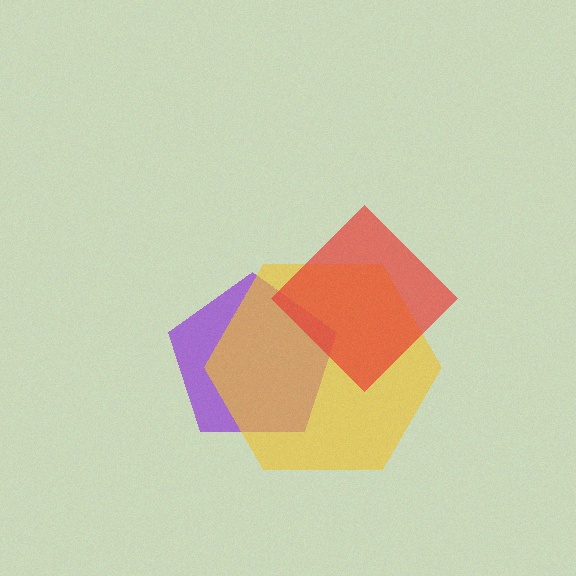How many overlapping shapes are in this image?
There are 3 overlapping shapes in the image.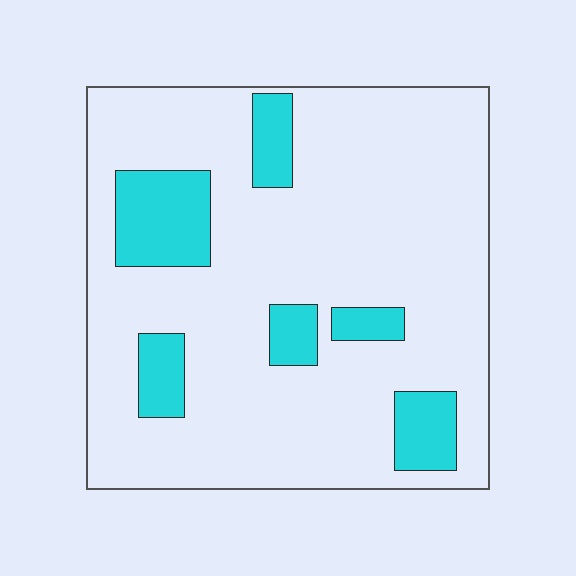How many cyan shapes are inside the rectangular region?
6.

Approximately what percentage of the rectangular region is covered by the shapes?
Approximately 15%.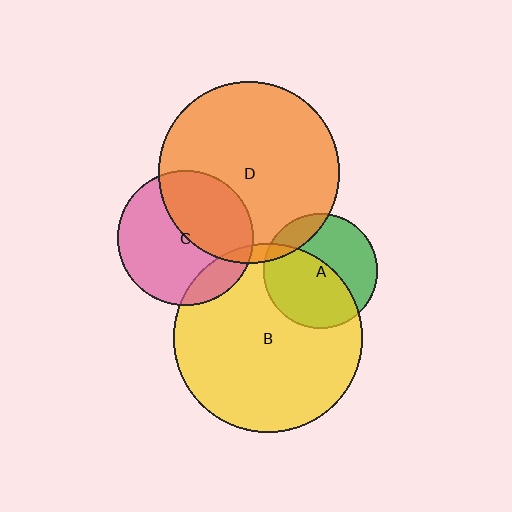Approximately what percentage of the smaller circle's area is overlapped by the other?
Approximately 40%.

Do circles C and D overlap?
Yes.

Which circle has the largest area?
Circle B (yellow).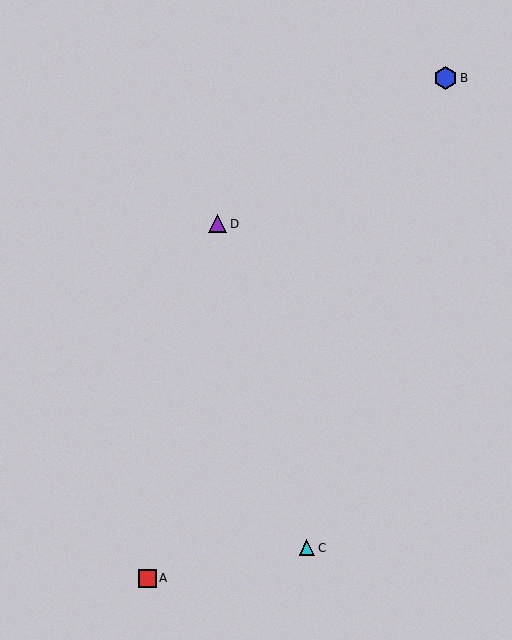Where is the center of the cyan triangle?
The center of the cyan triangle is at (307, 548).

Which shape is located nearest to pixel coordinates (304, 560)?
The cyan triangle (labeled C) at (307, 548) is nearest to that location.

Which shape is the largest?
The blue hexagon (labeled B) is the largest.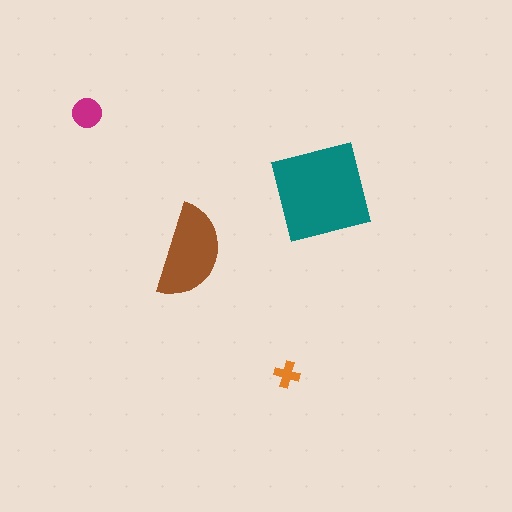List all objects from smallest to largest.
The orange cross, the magenta circle, the brown semicircle, the teal square.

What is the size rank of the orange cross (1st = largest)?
4th.